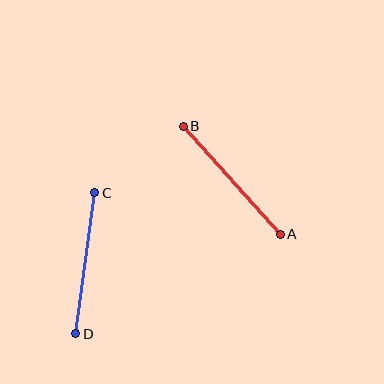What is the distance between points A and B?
The distance is approximately 145 pixels.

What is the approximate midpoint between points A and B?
The midpoint is at approximately (232, 180) pixels.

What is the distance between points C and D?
The distance is approximately 142 pixels.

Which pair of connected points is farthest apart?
Points A and B are farthest apart.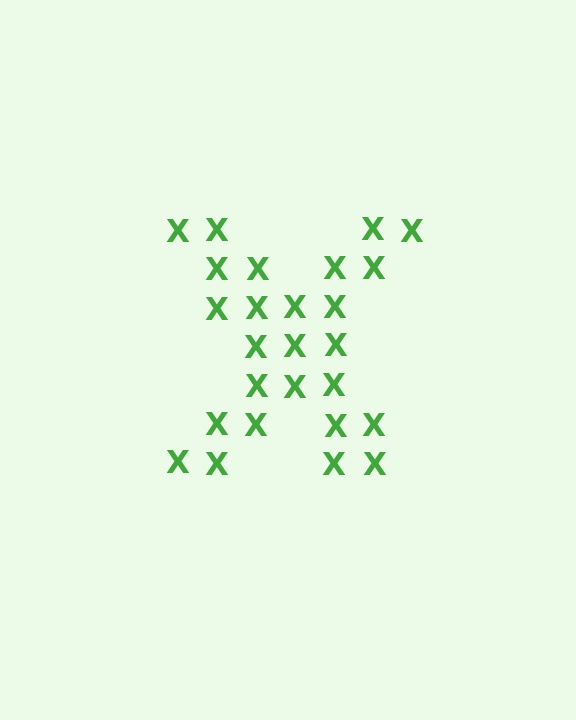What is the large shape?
The large shape is the letter X.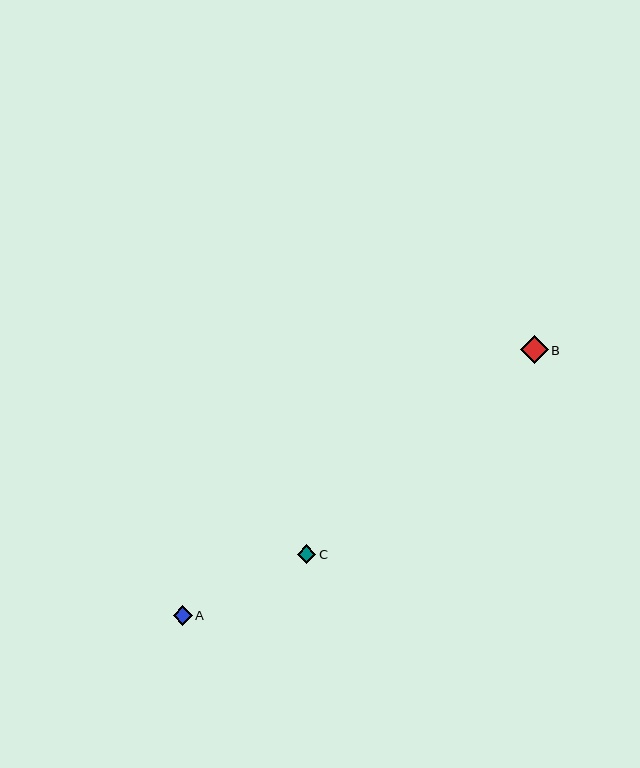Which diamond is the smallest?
Diamond C is the smallest with a size of approximately 19 pixels.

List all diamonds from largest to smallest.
From largest to smallest: B, A, C.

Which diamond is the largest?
Diamond B is the largest with a size of approximately 27 pixels.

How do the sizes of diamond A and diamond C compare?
Diamond A and diamond C are approximately the same size.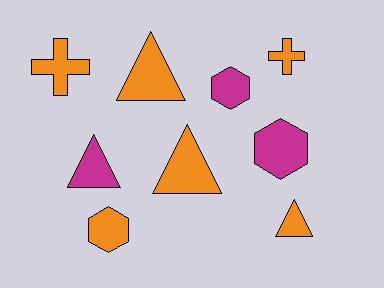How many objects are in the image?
There are 9 objects.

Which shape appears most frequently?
Triangle, with 4 objects.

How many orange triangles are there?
There are 3 orange triangles.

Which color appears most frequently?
Orange, with 6 objects.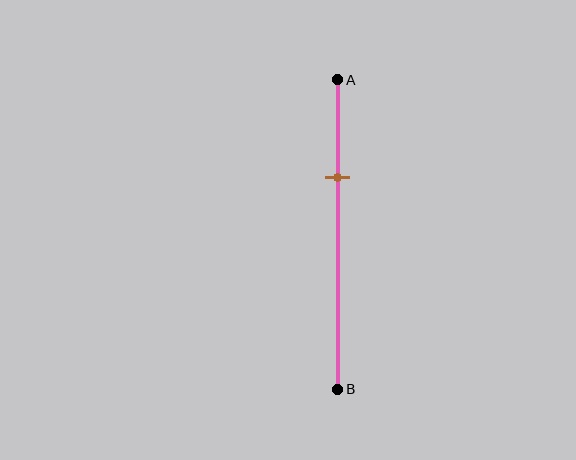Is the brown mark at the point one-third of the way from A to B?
Yes, the mark is approximately at the one-third point.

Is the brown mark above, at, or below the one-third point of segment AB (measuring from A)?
The brown mark is approximately at the one-third point of segment AB.